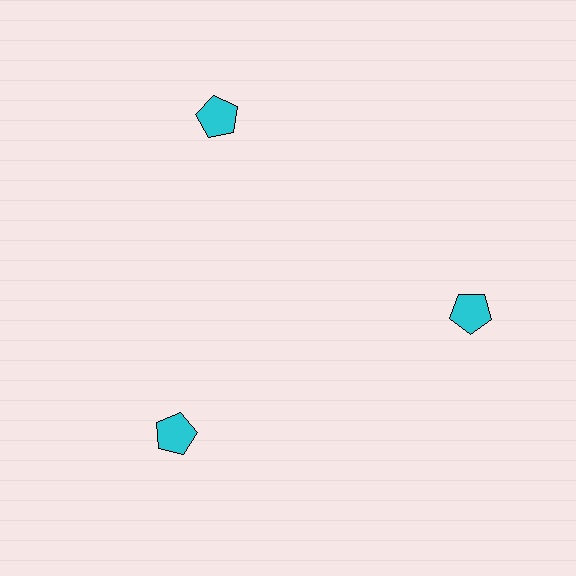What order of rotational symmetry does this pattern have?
This pattern has 3-fold rotational symmetry.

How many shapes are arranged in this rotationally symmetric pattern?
There are 3 shapes, arranged in 3 groups of 1.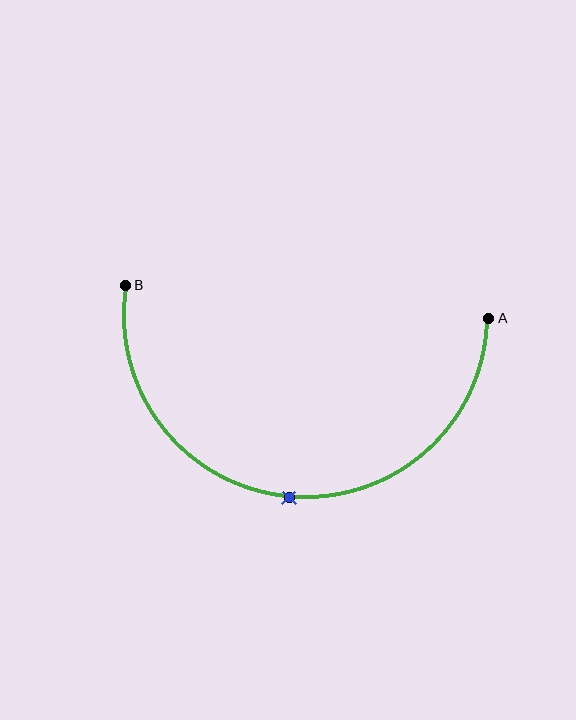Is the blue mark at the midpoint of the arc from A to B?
Yes. The blue mark lies on the arc at equal arc-length from both A and B — it is the arc midpoint.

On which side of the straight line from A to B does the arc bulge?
The arc bulges below the straight line connecting A and B.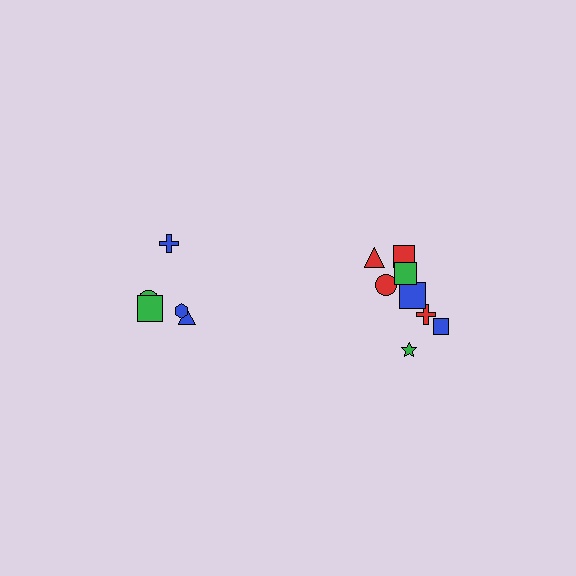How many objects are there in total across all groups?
There are 13 objects.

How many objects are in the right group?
There are 8 objects.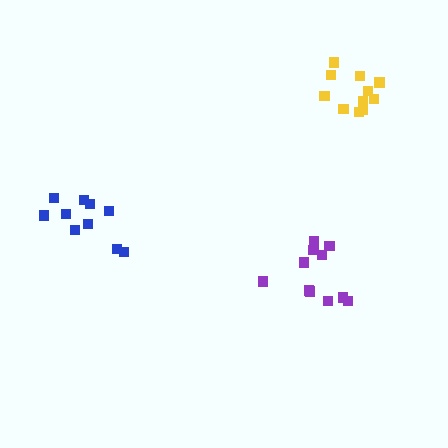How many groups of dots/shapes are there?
There are 3 groups.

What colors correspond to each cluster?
The clusters are colored: purple, blue, yellow.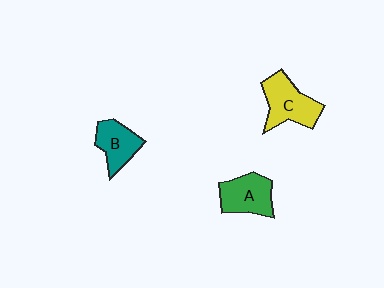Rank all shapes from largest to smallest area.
From largest to smallest: C (yellow), A (green), B (teal).